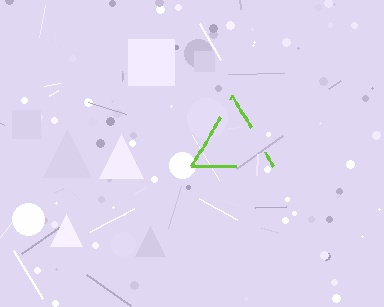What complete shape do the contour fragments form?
The contour fragments form a triangle.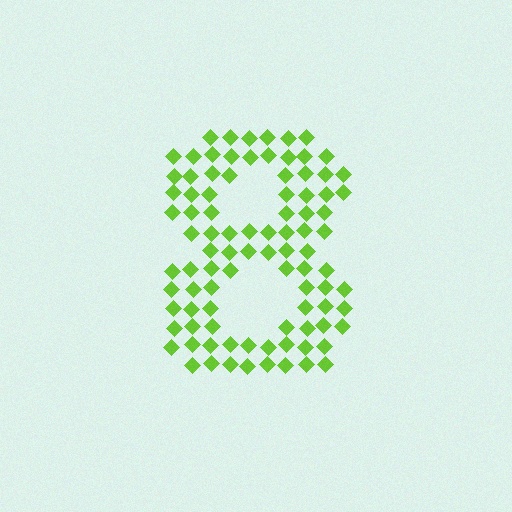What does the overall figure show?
The overall figure shows the digit 8.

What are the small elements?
The small elements are diamonds.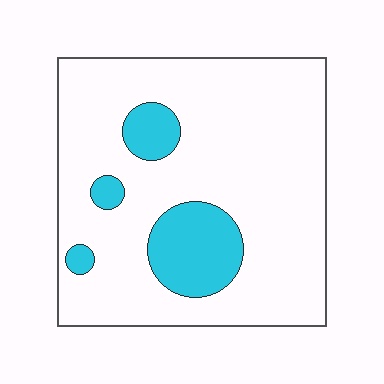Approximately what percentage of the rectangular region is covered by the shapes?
Approximately 15%.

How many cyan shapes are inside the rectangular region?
4.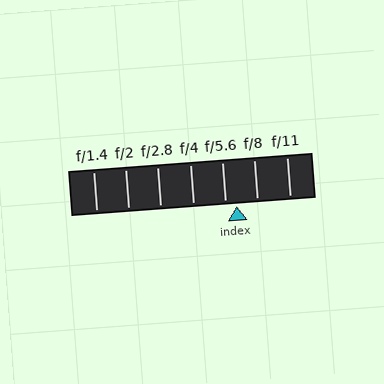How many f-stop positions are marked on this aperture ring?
There are 7 f-stop positions marked.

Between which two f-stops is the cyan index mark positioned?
The index mark is between f/5.6 and f/8.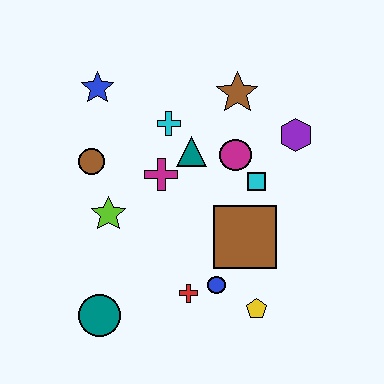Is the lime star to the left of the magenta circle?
Yes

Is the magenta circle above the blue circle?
Yes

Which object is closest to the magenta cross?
The teal triangle is closest to the magenta cross.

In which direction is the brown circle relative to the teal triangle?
The brown circle is to the left of the teal triangle.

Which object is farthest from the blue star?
The yellow pentagon is farthest from the blue star.